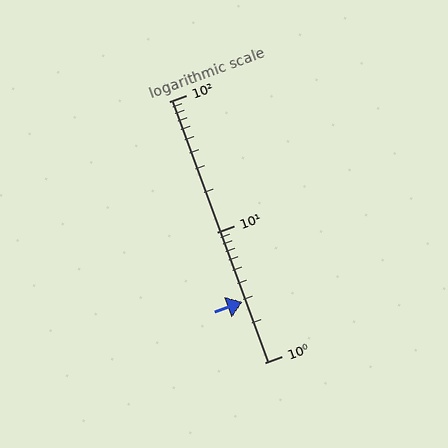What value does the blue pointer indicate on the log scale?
The pointer indicates approximately 2.9.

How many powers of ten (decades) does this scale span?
The scale spans 2 decades, from 1 to 100.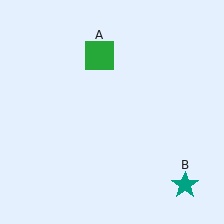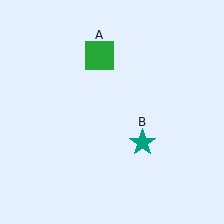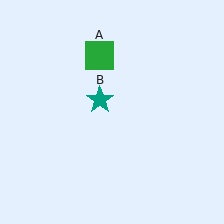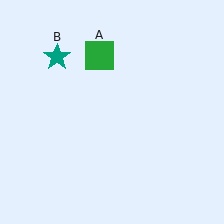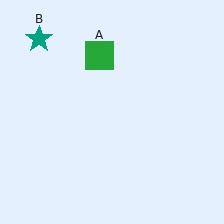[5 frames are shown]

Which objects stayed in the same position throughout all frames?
Green square (object A) remained stationary.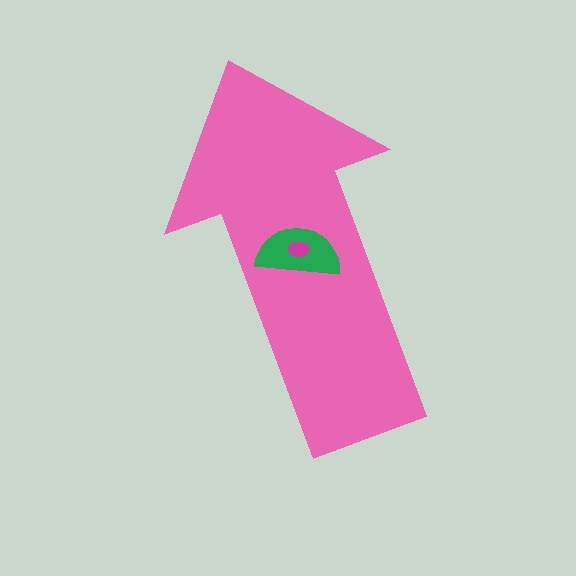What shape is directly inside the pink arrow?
The green semicircle.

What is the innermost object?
The magenta ellipse.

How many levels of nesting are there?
3.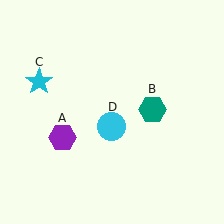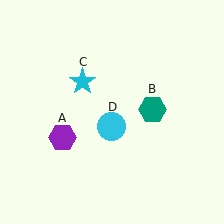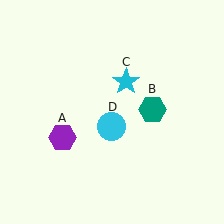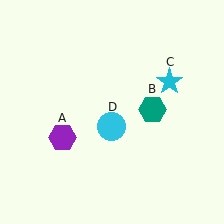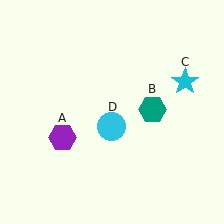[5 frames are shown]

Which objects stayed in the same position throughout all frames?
Purple hexagon (object A) and teal hexagon (object B) and cyan circle (object D) remained stationary.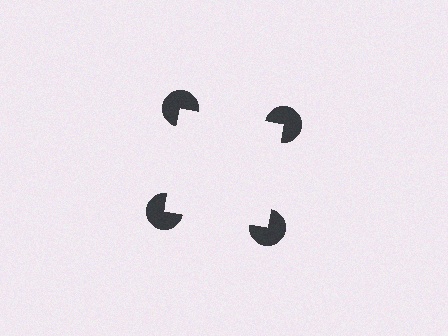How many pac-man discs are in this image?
There are 4 — one at each vertex of the illusory square.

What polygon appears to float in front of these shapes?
An illusory square — its edges are inferred from the aligned wedge cuts in the pac-man discs, not physically drawn.